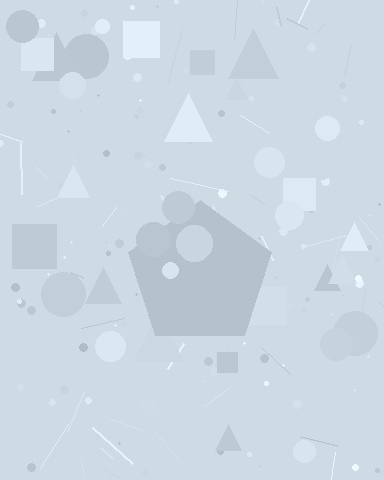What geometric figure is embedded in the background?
A pentagon is embedded in the background.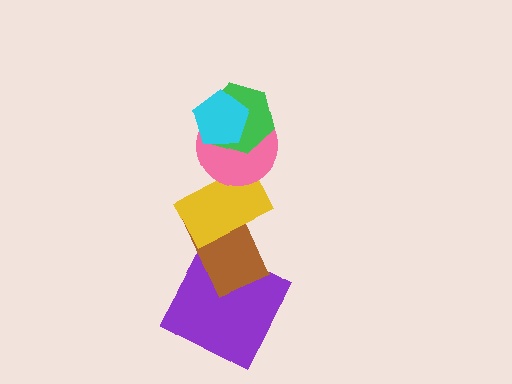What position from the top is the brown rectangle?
The brown rectangle is 5th from the top.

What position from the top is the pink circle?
The pink circle is 3rd from the top.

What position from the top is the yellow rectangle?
The yellow rectangle is 4th from the top.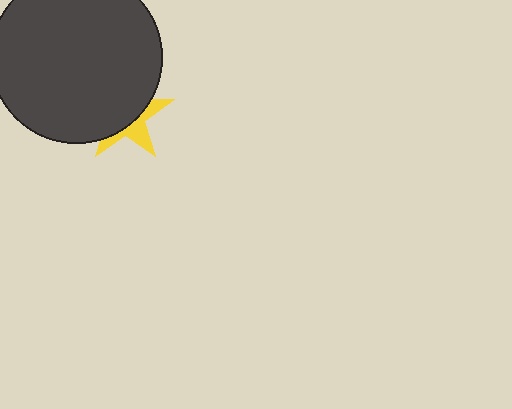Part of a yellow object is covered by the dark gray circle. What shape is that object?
It is a star.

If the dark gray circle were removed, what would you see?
You would see the complete yellow star.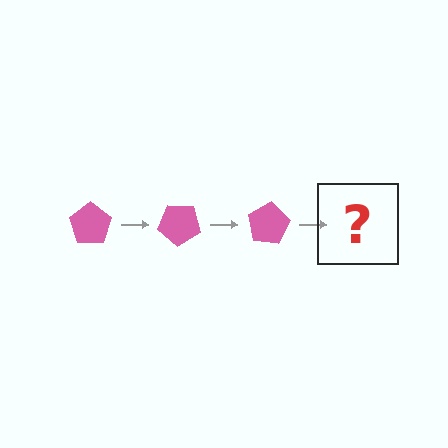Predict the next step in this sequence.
The next step is a pink pentagon rotated 120 degrees.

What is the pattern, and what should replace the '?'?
The pattern is that the pentagon rotates 40 degrees each step. The '?' should be a pink pentagon rotated 120 degrees.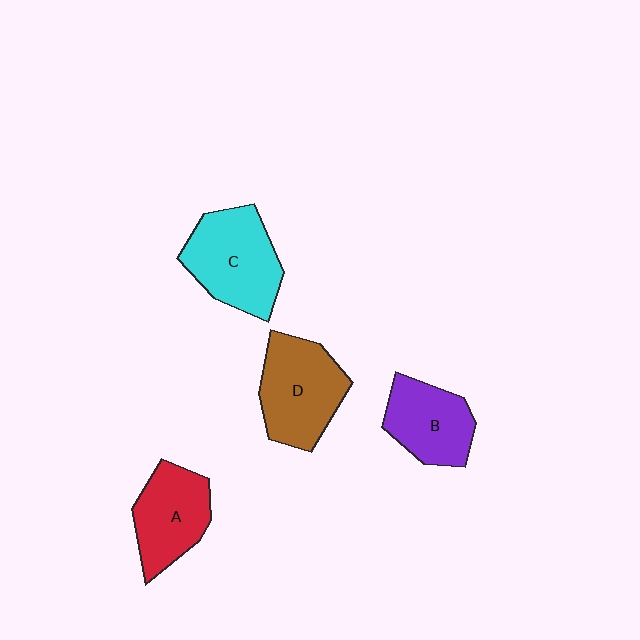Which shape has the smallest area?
Shape B (purple).